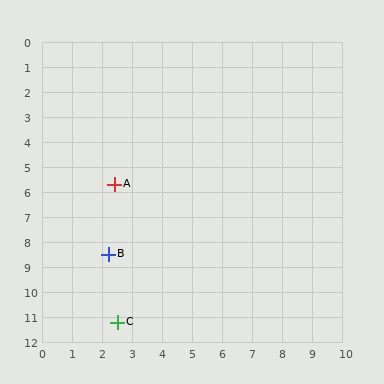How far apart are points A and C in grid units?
Points A and C are about 5.5 grid units apart.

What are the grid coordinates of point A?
Point A is at approximately (2.4, 5.7).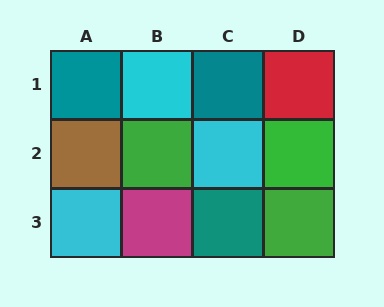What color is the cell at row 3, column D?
Green.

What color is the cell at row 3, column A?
Cyan.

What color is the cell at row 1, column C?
Teal.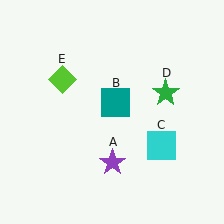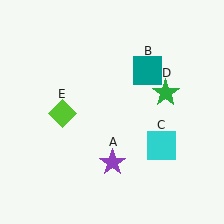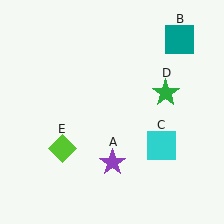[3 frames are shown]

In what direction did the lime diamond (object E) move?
The lime diamond (object E) moved down.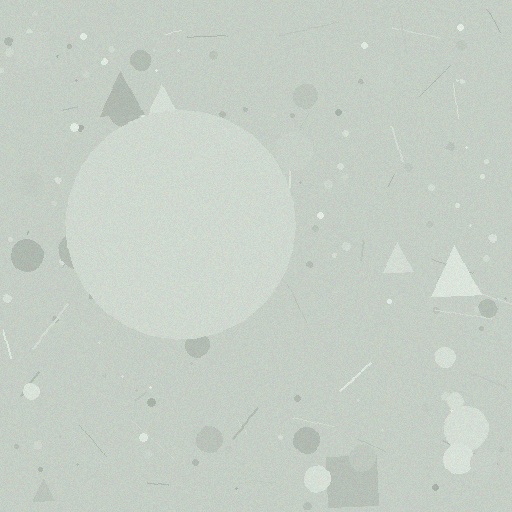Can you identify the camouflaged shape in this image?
The camouflaged shape is a circle.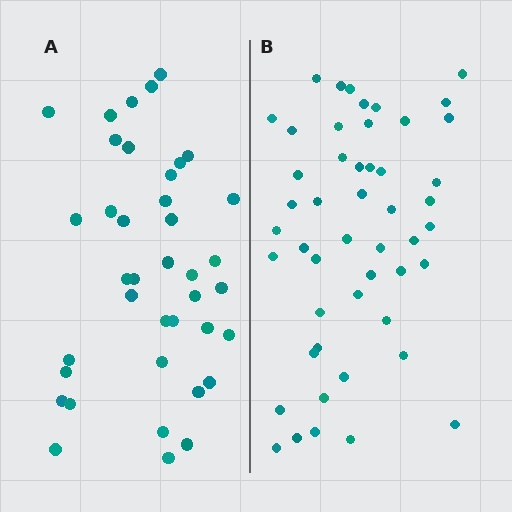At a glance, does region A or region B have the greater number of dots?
Region B (the right region) has more dots.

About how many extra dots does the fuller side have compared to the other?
Region B has roughly 10 or so more dots than region A.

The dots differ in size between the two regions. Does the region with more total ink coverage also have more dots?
No. Region A has more total ink coverage because its dots are larger, but region B actually contains more individual dots. Total area can be misleading — the number of items is what matters here.